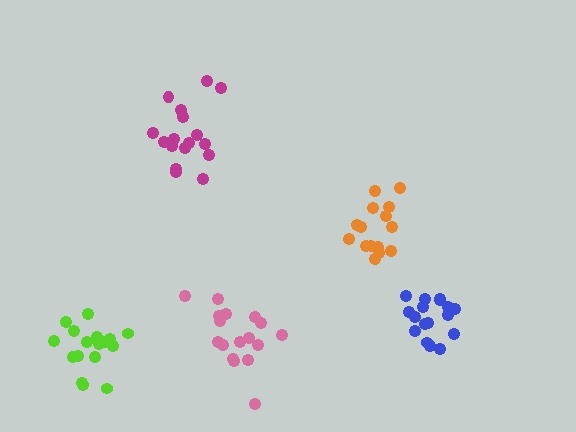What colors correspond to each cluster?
The clusters are colored: magenta, orange, pink, lime, blue.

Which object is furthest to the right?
The blue cluster is rightmost.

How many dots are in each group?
Group 1: 17 dots, Group 2: 15 dots, Group 3: 17 dots, Group 4: 17 dots, Group 5: 17 dots (83 total).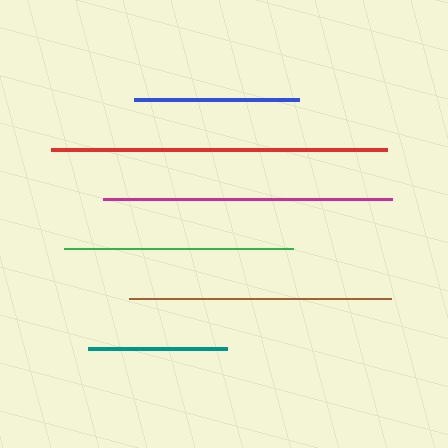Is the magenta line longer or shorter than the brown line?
The magenta line is longer than the brown line.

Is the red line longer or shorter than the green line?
The red line is longer than the green line.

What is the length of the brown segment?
The brown segment is approximately 262 pixels long.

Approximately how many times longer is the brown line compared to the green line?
The brown line is approximately 1.1 times the length of the green line.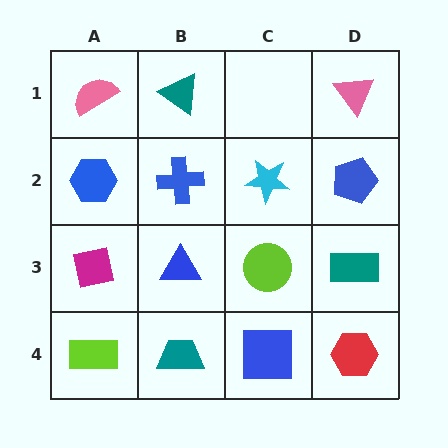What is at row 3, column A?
A magenta square.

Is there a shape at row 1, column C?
No, that cell is empty.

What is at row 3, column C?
A lime circle.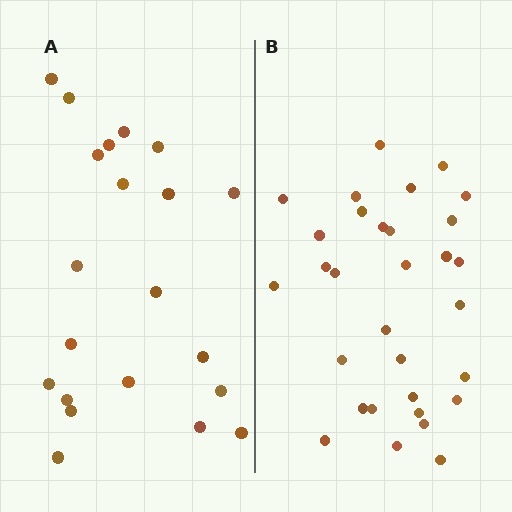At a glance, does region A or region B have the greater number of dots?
Region B (the right region) has more dots.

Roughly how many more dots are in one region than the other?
Region B has roughly 10 or so more dots than region A.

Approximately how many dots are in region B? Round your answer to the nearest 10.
About 30 dots. (The exact count is 31, which rounds to 30.)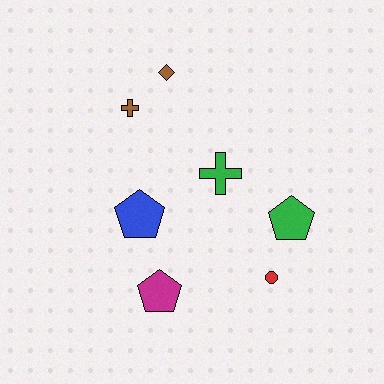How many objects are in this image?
There are 7 objects.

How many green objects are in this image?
There are 2 green objects.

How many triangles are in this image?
There are no triangles.